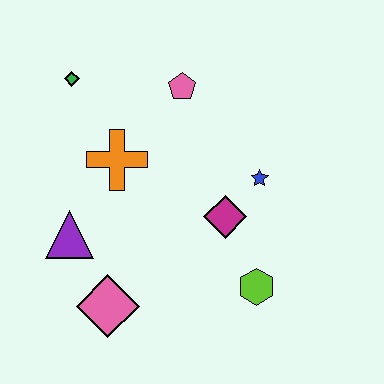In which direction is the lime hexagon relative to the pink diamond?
The lime hexagon is to the right of the pink diamond.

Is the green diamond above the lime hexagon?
Yes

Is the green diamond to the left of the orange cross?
Yes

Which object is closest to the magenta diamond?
The blue star is closest to the magenta diamond.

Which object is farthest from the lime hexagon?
The green diamond is farthest from the lime hexagon.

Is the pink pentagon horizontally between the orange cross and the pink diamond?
No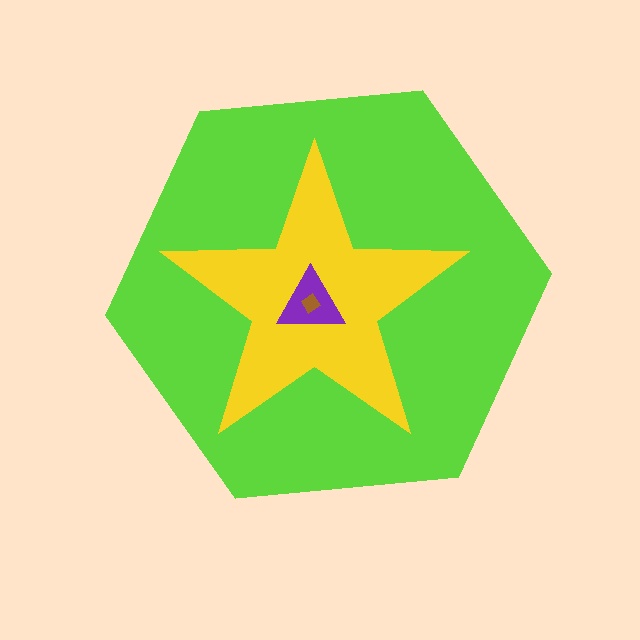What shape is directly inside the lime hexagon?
The yellow star.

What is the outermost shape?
The lime hexagon.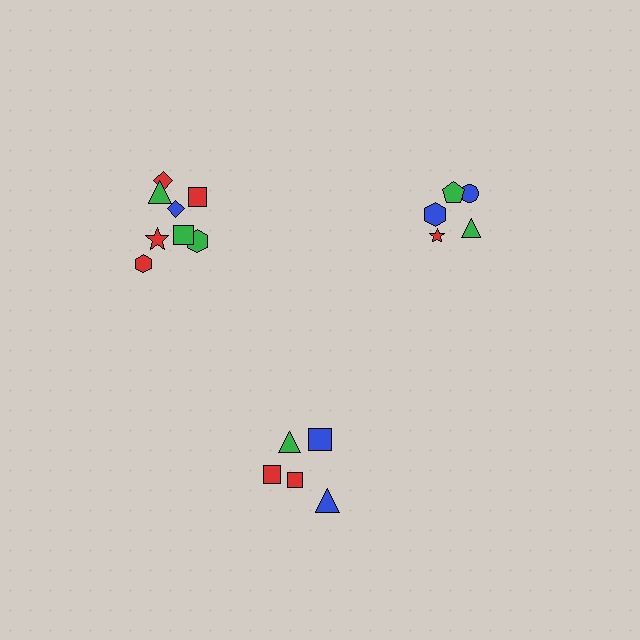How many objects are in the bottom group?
There are 5 objects.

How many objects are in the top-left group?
There are 8 objects.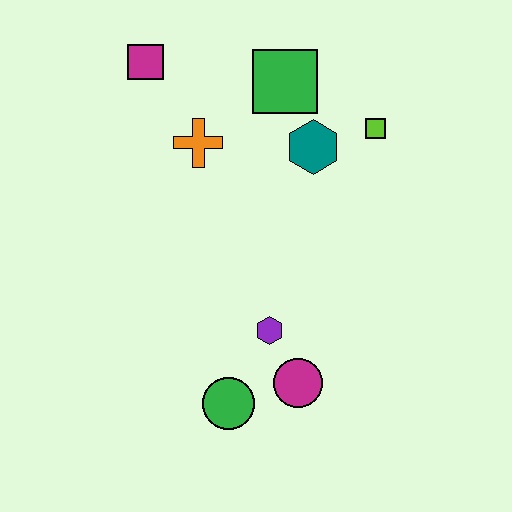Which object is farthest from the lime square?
The green circle is farthest from the lime square.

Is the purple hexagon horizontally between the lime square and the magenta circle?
No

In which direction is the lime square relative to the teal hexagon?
The lime square is to the right of the teal hexagon.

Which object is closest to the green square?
The teal hexagon is closest to the green square.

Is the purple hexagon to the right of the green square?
No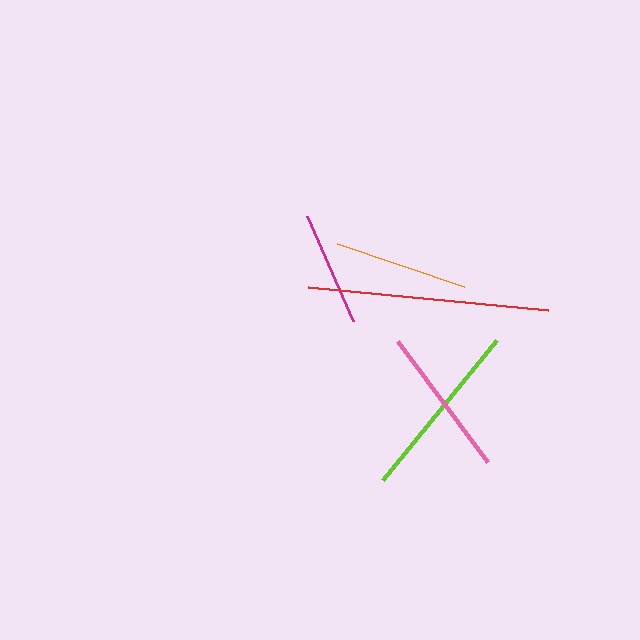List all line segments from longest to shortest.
From longest to shortest: red, lime, pink, orange, magenta.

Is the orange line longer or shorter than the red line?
The red line is longer than the orange line.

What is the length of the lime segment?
The lime segment is approximately 180 pixels long.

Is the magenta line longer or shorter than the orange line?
The orange line is longer than the magenta line.